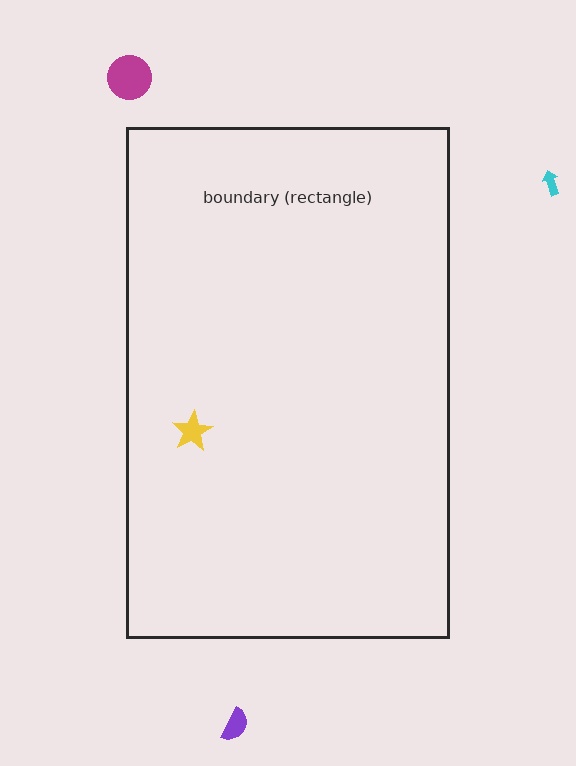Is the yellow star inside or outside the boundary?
Inside.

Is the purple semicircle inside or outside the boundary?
Outside.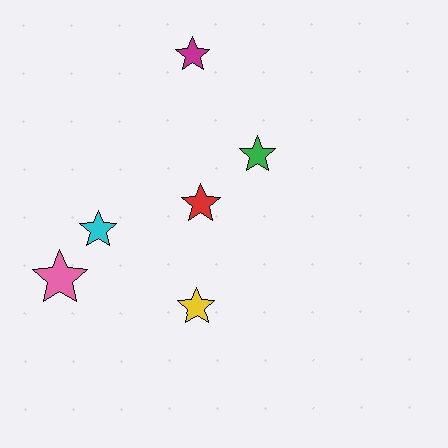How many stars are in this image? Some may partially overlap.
There are 6 stars.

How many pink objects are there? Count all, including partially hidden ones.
There is 1 pink object.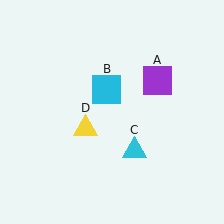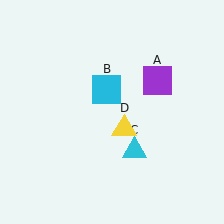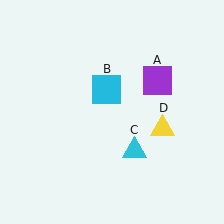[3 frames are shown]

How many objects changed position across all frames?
1 object changed position: yellow triangle (object D).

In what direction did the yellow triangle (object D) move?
The yellow triangle (object D) moved right.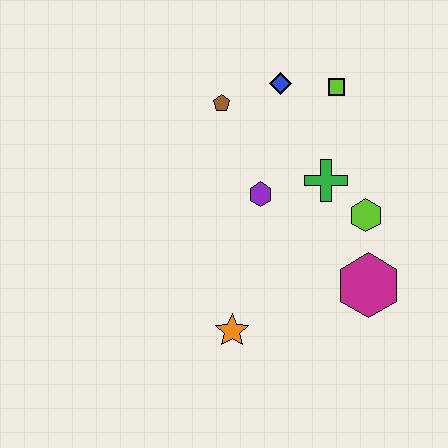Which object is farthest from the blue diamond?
The orange star is farthest from the blue diamond.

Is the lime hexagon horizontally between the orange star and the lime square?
No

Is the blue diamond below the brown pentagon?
No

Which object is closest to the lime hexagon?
The green cross is closest to the lime hexagon.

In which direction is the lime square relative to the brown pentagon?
The lime square is to the right of the brown pentagon.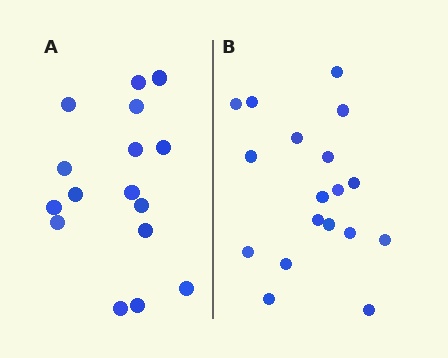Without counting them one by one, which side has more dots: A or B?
Region B (the right region) has more dots.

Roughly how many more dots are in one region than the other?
Region B has just a few more — roughly 2 or 3 more dots than region A.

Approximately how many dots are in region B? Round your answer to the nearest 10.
About 20 dots. (The exact count is 18, which rounds to 20.)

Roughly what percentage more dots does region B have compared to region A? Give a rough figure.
About 10% more.